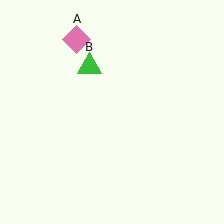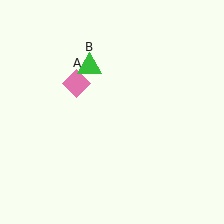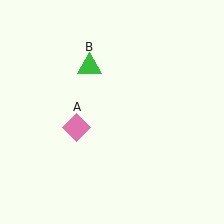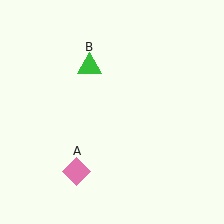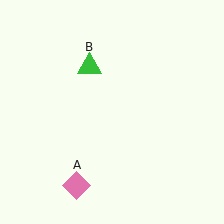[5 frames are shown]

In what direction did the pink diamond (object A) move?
The pink diamond (object A) moved down.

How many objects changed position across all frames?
1 object changed position: pink diamond (object A).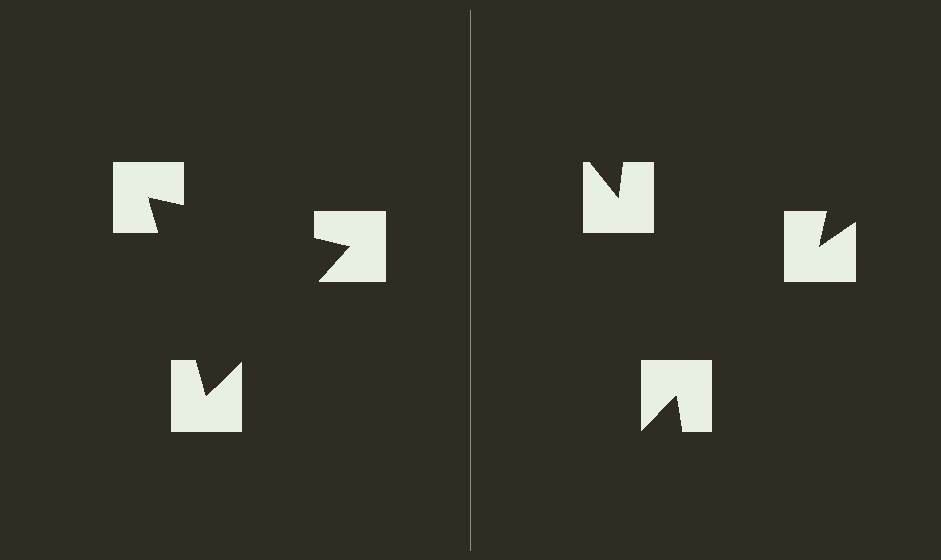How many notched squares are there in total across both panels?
6 — 3 on each side.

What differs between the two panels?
The notched squares are positioned identically on both sides; only the wedge orientations differ. On the left they align to a triangle; on the right they are misaligned.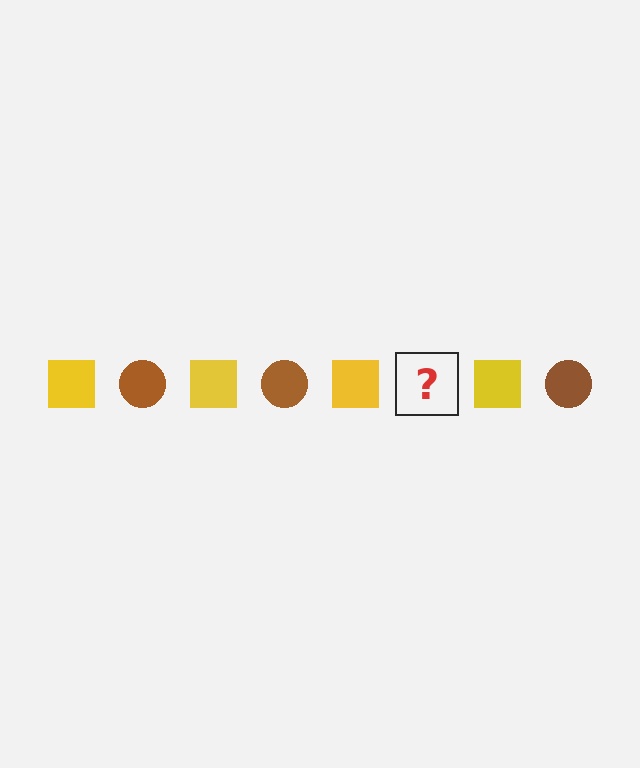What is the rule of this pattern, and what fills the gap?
The rule is that the pattern alternates between yellow square and brown circle. The gap should be filled with a brown circle.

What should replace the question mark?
The question mark should be replaced with a brown circle.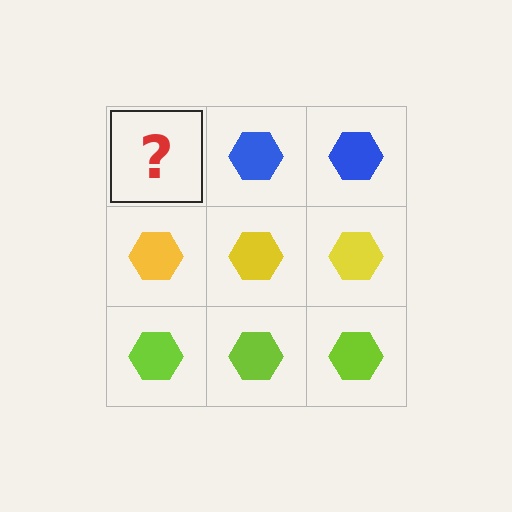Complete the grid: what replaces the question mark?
The question mark should be replaced with a blue hexagon.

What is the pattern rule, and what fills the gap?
The rule is that each row has a consistent color. The gap should be filled with a blue hexagon.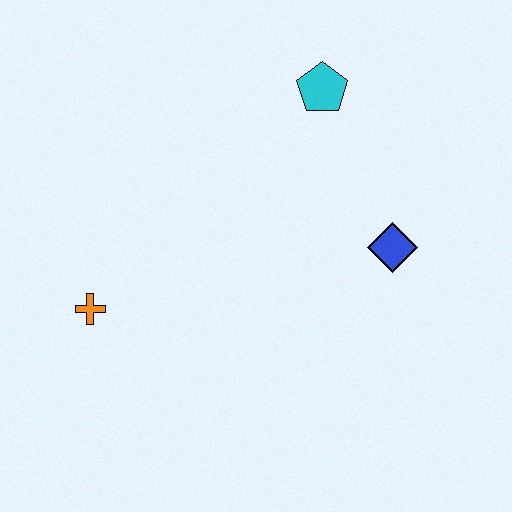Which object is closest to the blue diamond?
The cyan pentagon is closest to the blue diamond.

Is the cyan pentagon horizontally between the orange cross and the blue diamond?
Yes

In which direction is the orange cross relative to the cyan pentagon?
The orange cross is to the left of the cyan pentagon.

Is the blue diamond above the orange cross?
Yes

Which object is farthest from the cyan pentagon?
The orange cross is farthest from the cyan pentagon.